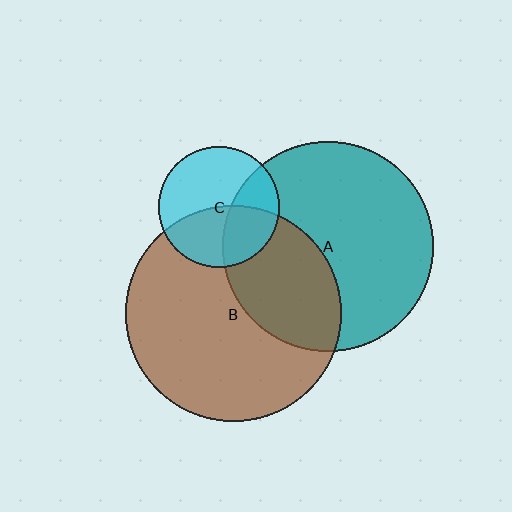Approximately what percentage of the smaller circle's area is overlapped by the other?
Approximately 45%.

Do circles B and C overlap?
Yes.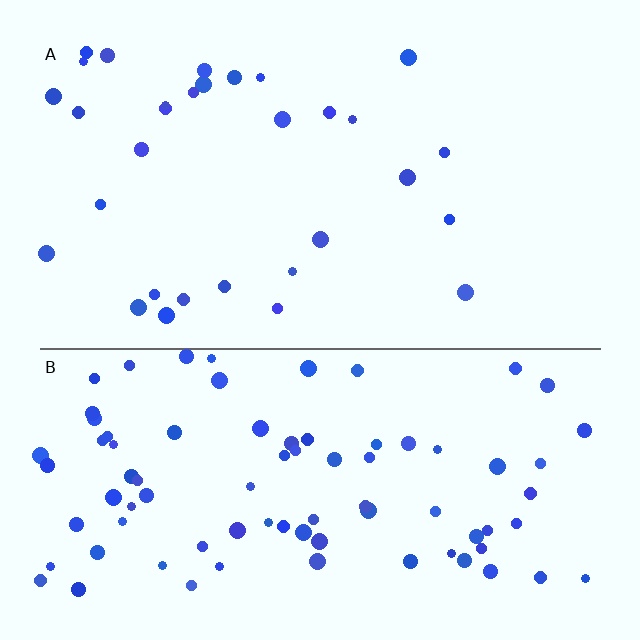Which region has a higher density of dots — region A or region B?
B (the bottom).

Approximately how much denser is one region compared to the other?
Approximately 2.6× — region B over region A.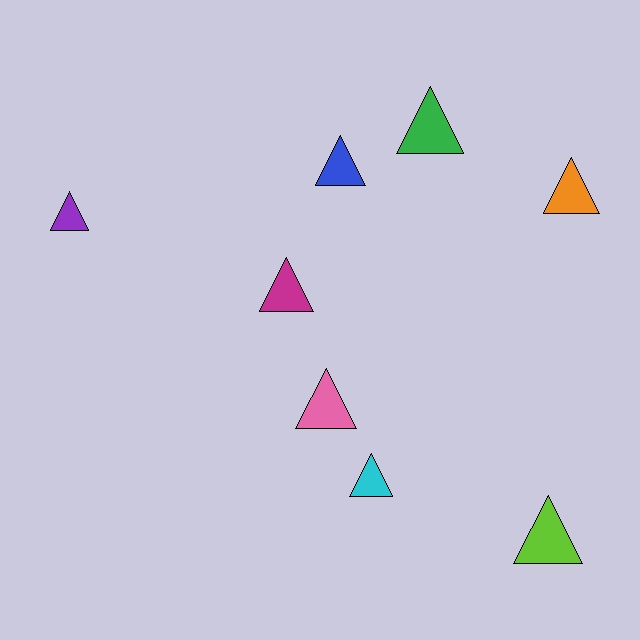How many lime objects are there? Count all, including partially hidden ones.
There is 1 lime object.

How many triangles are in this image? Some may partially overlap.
There are 8 triangles.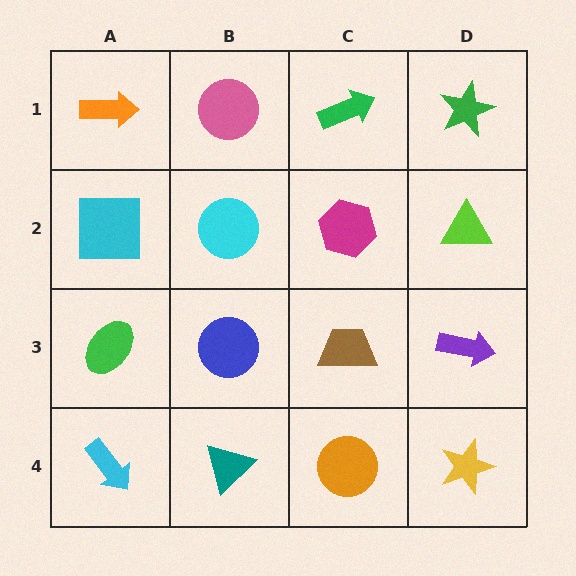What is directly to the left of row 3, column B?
A green ellipse.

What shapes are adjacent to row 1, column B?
A cyan circle (row 2, column B), an orange arrow (row 1, column A), a green arrow (row 1, column C).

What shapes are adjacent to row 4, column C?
A brown trapezoid (row 3, column C), a teal triangle (row 4, column B), a yellow star (row 4, column D).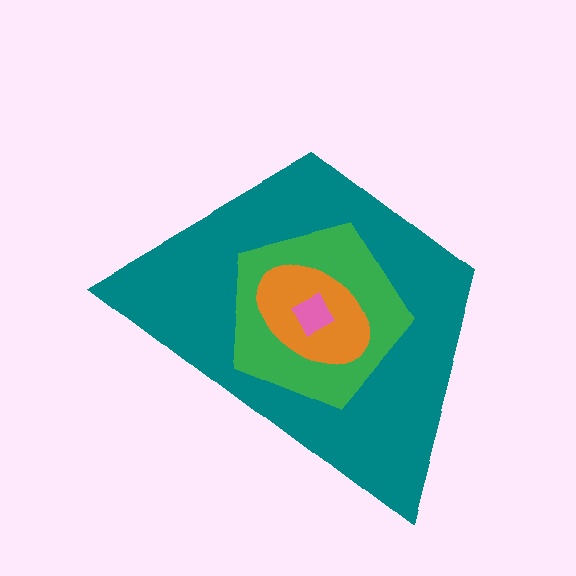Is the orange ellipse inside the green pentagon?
Yes.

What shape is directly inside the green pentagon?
The orange ellipse.